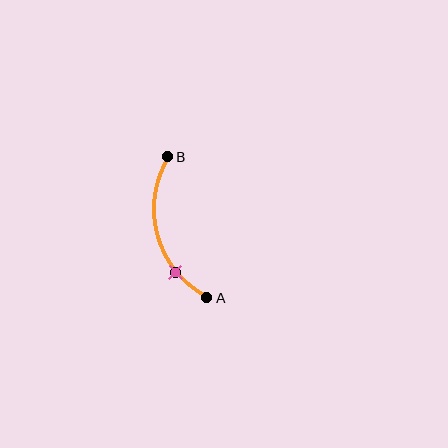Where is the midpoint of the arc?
The arc midpoint is the point on the curve farthest from the straight line joining A and B. It sits to the left of that line.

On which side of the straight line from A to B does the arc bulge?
The arc bulges to the left of the straight line connecting A and B.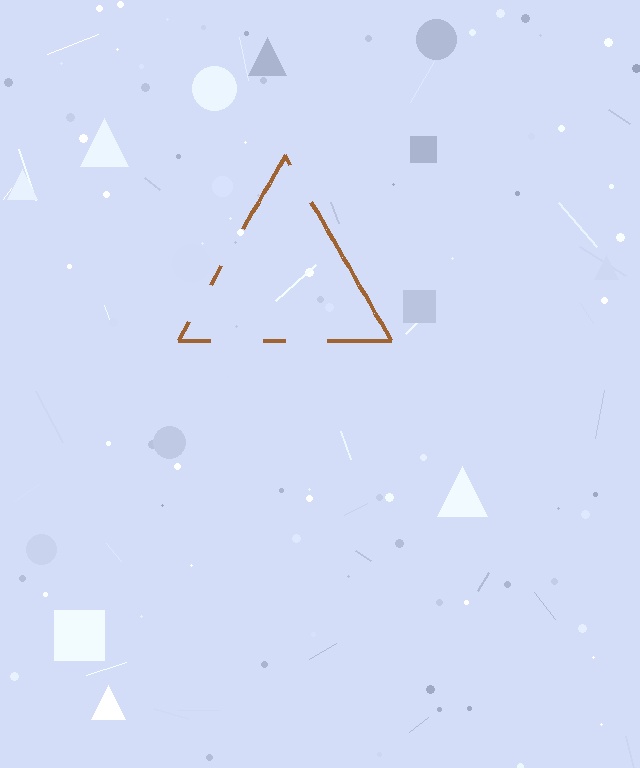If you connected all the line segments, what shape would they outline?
They would outline a triangle.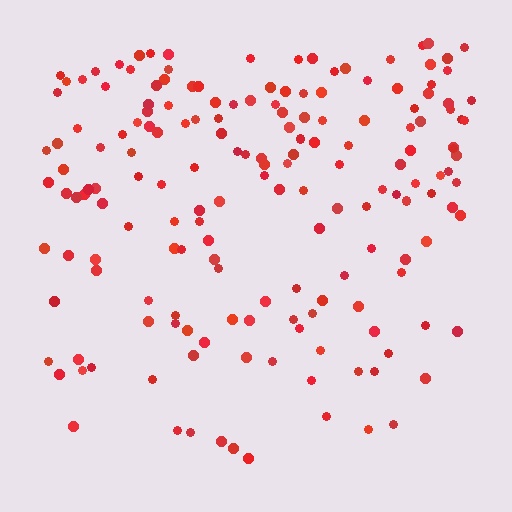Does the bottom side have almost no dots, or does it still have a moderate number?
Still a moderate number, just noticeably fewer than the top.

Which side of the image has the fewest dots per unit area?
The bottom.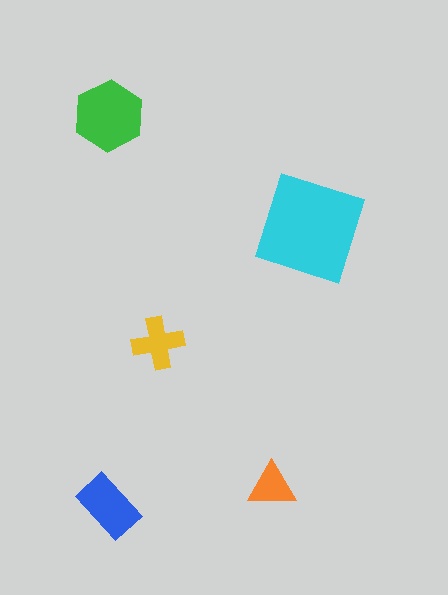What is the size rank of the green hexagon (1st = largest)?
2nd.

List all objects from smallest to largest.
The orange triangle, the yellow cross, the blue rectangle, the green hexagon, the cyan diamond.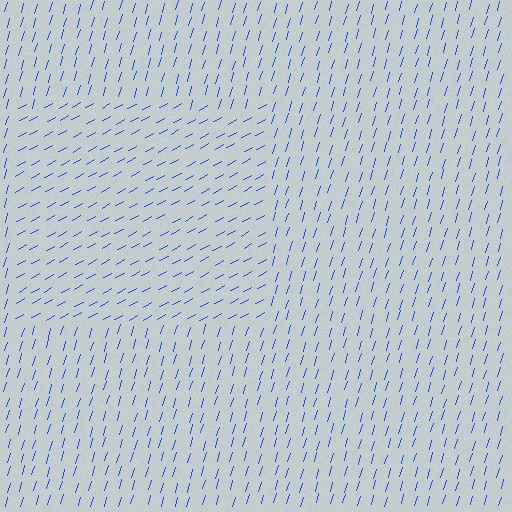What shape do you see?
I see a rectangle.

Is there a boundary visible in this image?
Yes, there is a texture boundary formed by a change in line orientation.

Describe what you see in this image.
The image is filled with small blue line segments. A rectangle region in the image has lines oriented differently from the surrounding lines, creating a visible texture boundary.